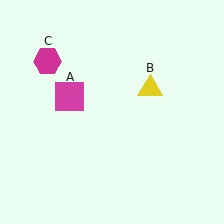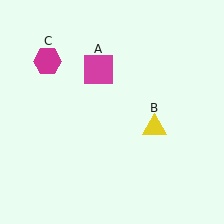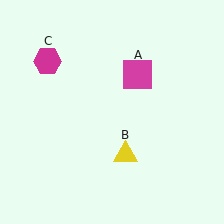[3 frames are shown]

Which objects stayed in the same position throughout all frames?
Magenta hexagon (object C) remained stationary.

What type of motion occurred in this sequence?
The magenta square (object A), yellow triangle (object B) rotated clockwise around the center of the scene.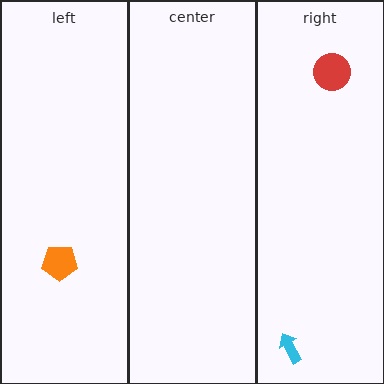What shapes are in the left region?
The orange pentagon.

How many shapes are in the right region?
2.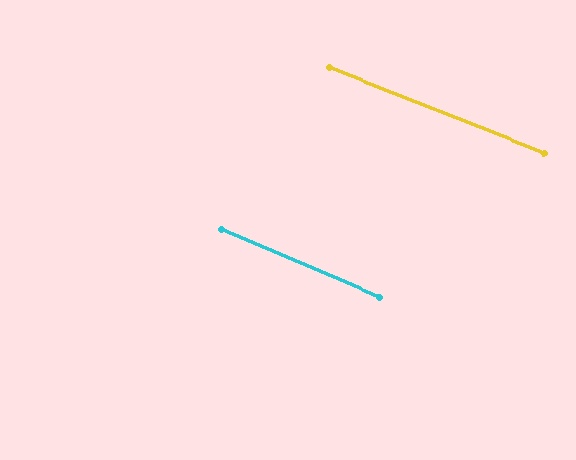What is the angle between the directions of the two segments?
Approximately 2 degrees.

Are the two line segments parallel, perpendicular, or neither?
Parallel — their directions differ by only 1.9°.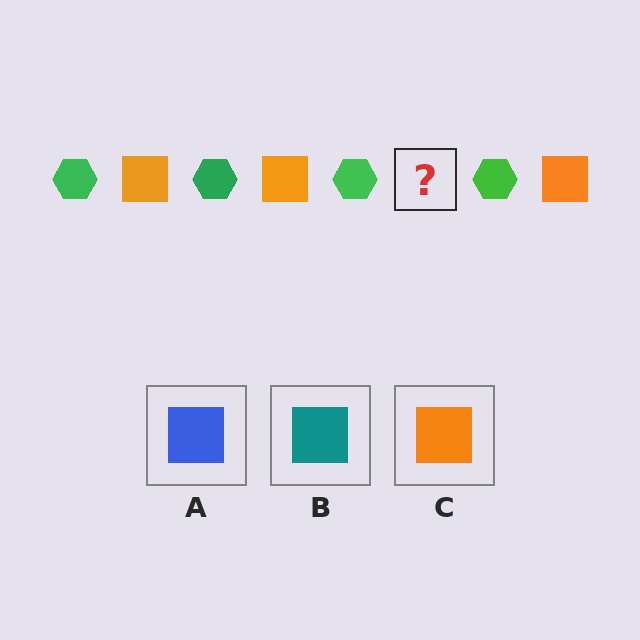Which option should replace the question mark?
Option C.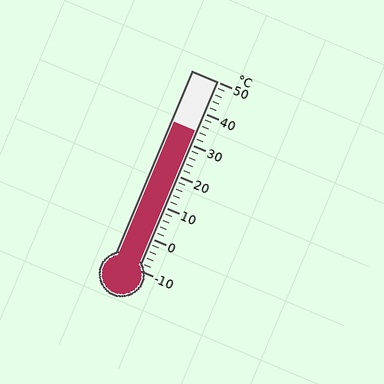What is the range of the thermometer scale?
The thermometer scale ranges from -10°C to 50°C.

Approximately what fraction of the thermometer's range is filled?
The thermometer is filled to approximately 75% of its range.